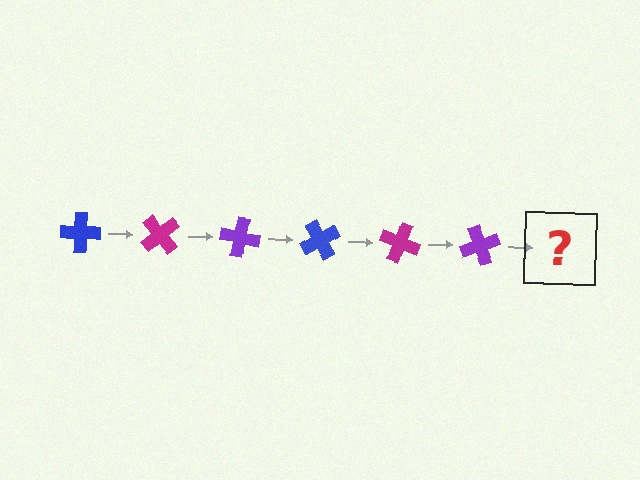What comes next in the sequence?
The next element should be a blue cross, rotated 300 degrees from the start.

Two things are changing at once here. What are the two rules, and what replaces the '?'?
The two rules are that it rotates 50 degrees each step and the color cycles through blue, magenta, and purple. The '?' should be a blue cross, rotated 300 degrees from the start.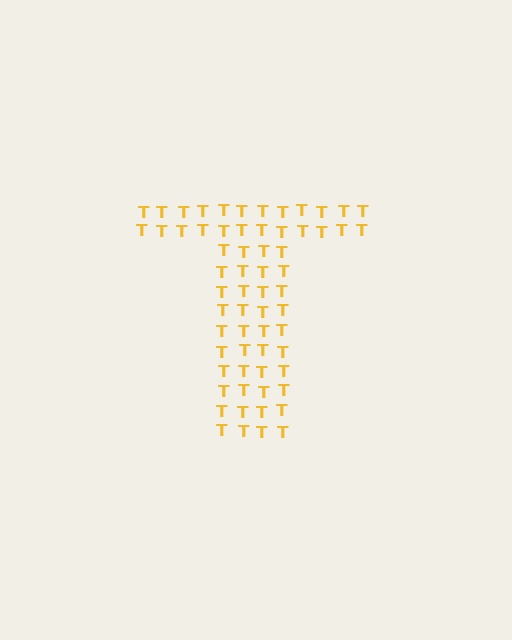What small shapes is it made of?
It is made of small letter T's.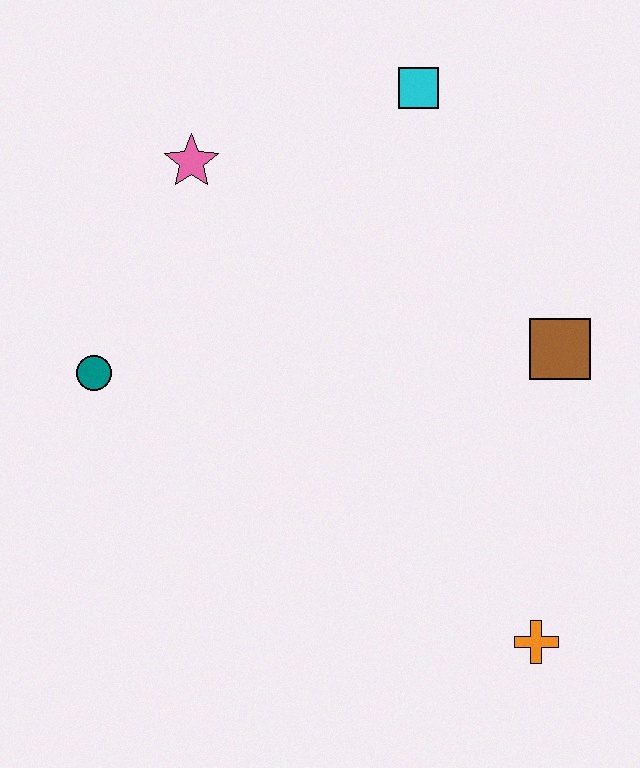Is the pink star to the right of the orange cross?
No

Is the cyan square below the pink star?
No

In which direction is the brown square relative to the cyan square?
The brown square is below the cyan square.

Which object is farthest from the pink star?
The orange cross is farthest from the pink star.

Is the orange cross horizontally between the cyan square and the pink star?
No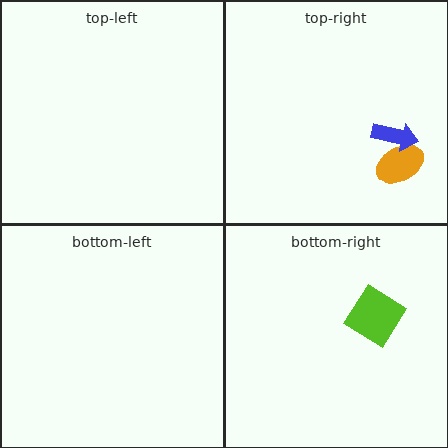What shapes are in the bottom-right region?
The lime diamond.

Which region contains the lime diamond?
The bottom-right region.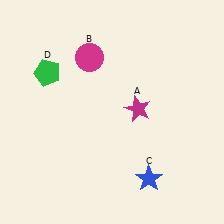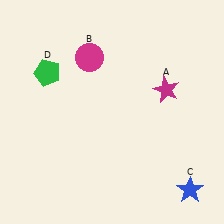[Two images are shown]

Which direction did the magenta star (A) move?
The magenta star (A) moved right.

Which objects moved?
The objects that moved are: the magenta star (A), the blue star (C).